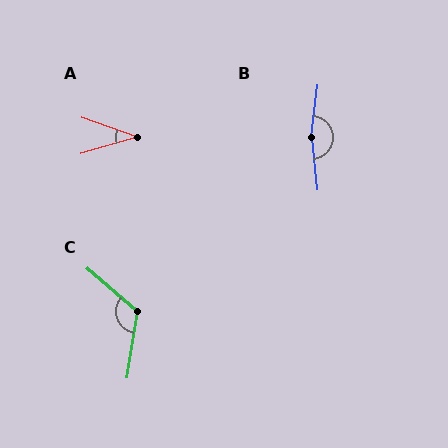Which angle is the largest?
B, at approximately 167 degrees.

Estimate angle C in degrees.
Approximately 121 degrees.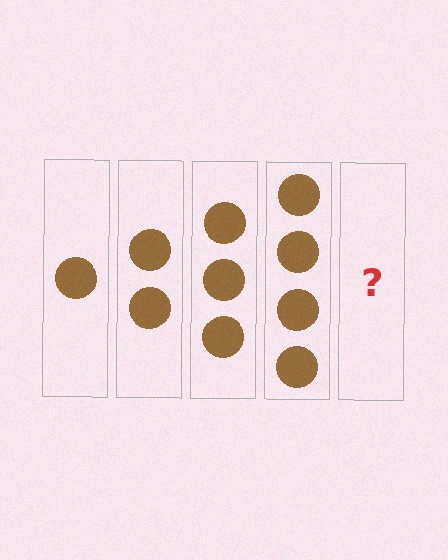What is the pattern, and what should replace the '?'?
The pattern is that each step adds one more circle. The '?' should be 5 circles.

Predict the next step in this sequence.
The next step is 5 circles.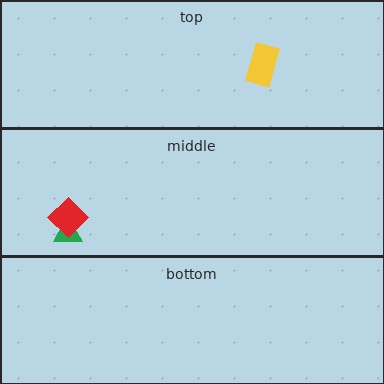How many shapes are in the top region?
1.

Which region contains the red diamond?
The middle region.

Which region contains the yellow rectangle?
The top region.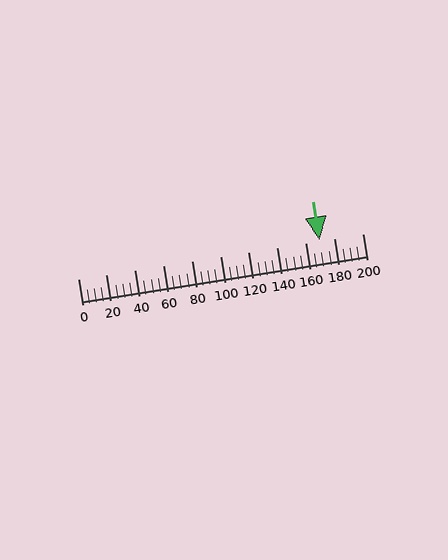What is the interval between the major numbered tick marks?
The major tick marks are spaced 20 units apart.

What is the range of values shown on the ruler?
The ruler shows values from 0 to 200.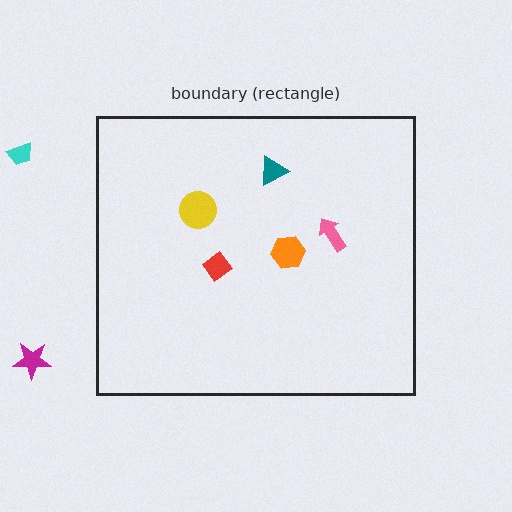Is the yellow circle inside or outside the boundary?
Inside.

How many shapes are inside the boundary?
5 inside, 2 outside.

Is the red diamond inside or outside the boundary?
Inside.